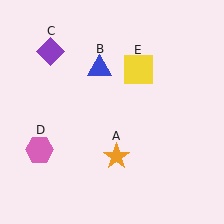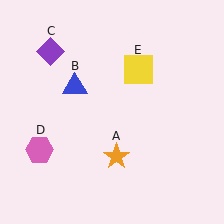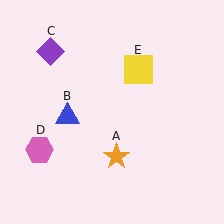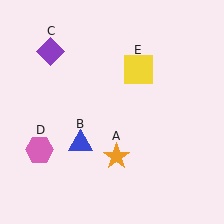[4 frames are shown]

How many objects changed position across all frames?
1 object changed position: blue triangle (object B).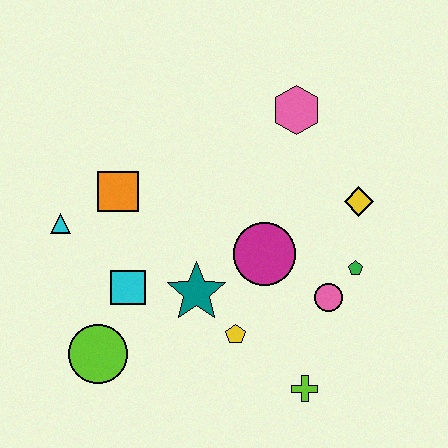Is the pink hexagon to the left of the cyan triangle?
No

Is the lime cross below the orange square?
Yes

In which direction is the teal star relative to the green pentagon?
The teal star is to the left of the green pentagon.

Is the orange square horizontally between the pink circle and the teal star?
No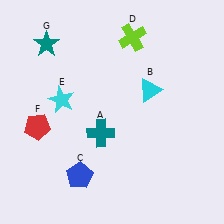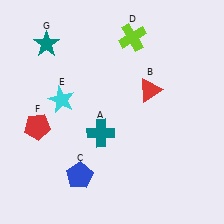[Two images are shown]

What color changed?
The triangle (B) changed from cyan in Image 1 to red in Image 2.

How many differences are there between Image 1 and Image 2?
There is 1 difference between the two images.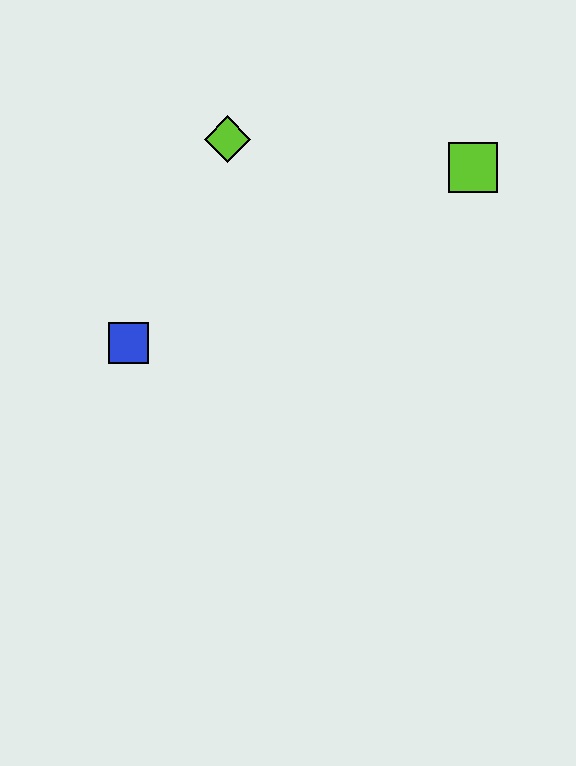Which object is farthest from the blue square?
The lime square is farthest from the blue square.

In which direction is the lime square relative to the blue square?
The lime square is to the right of the blue square.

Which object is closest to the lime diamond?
The blue square is closest to the lime diamond.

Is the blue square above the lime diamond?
No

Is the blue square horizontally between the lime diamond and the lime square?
No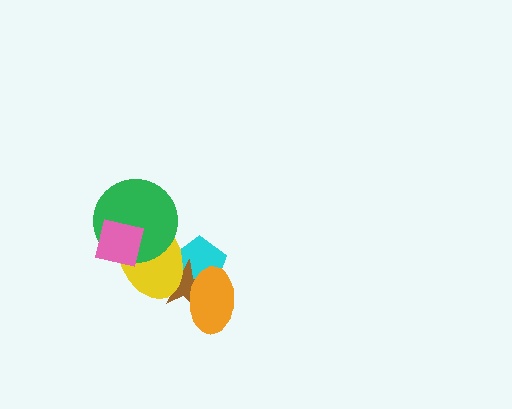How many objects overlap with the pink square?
2 objects overlap with the pink square.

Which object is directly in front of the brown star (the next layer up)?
The yellow ellipse is directly in front of the brown star.